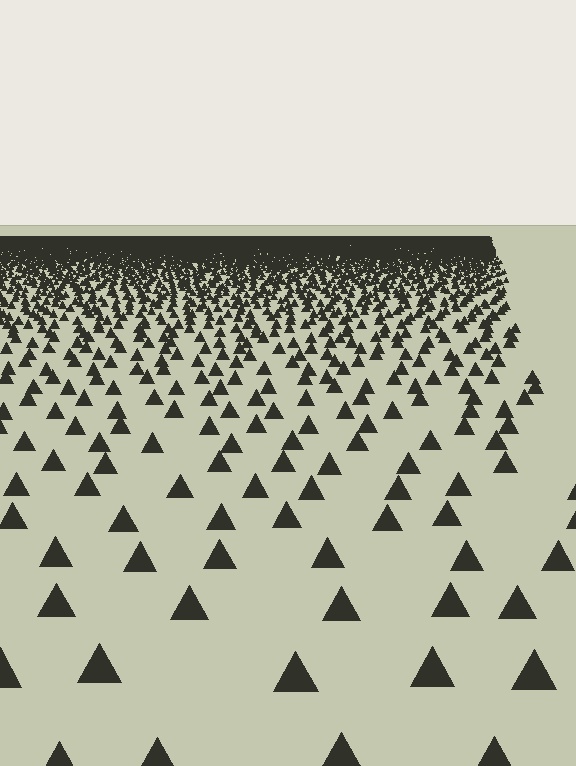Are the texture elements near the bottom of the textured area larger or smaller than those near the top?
Larger. Near the bottom, elements are closer to the viewer and appear at a bigger on-screen size.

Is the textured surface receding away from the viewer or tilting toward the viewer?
The surface is receding away from the viewer. Texture elements get smaller and denser toward the top.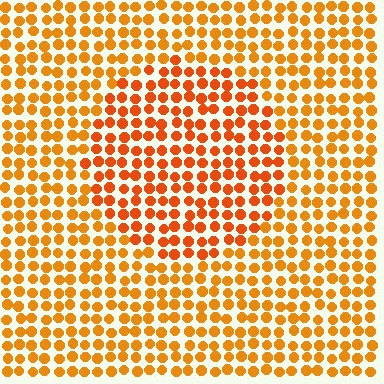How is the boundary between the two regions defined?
The boundary is defined purely by a slight shift in hue (about 18 degrees). Spacing, size, and orientation are identical on both sides.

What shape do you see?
I see a circle.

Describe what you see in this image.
The image is filled with small orange elements in a uniform arrangement. A circle-shaped region is visible where the elements are tinted to a slightly different hue, forming a subtle color boundary.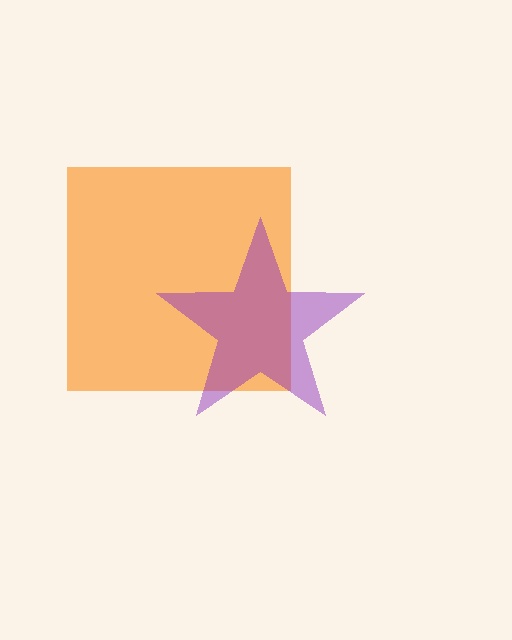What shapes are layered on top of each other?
The layered shapes are: an orange square, a purple star.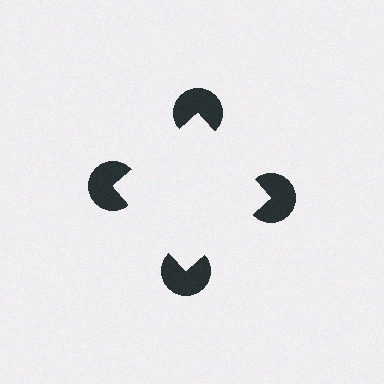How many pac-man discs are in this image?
There are 4 — one at each vertex of the illusory square.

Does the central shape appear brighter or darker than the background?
It typically appears slightly brighter than the background, even though no actual brightness change is drawn.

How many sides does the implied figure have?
4 sides.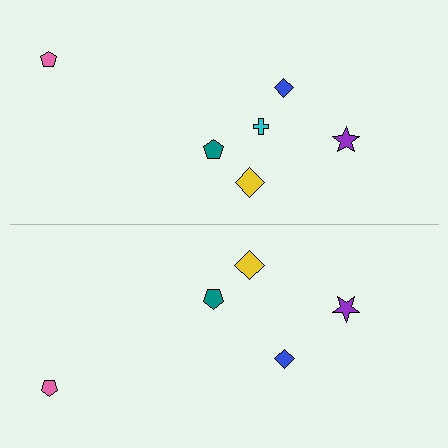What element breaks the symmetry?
A cyan cross is missing from the bottom side.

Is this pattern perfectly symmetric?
No, the pattern is not perfectly symmetric. A cyan cross is missing from the bottom side.